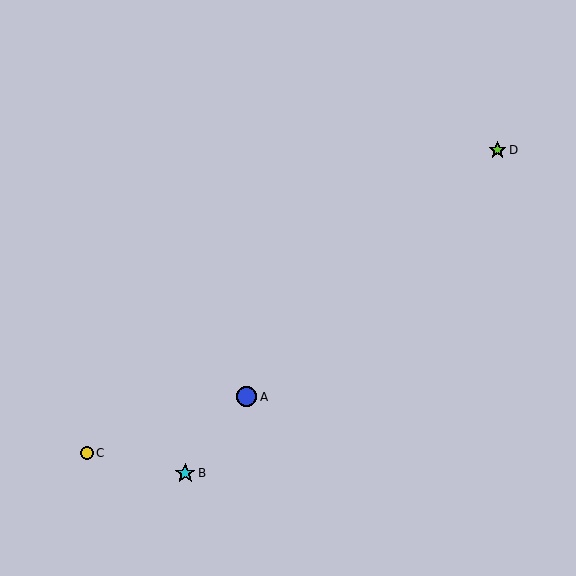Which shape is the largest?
The blue circle (labeled A) is the largest.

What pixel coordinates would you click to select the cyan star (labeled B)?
Click at (185, 473) to select the cyan star B.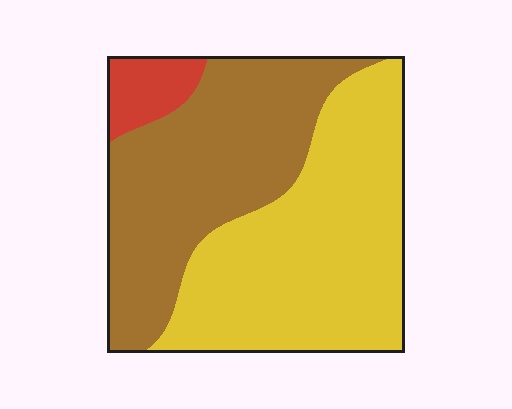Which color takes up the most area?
Yellow, at roughly 50%.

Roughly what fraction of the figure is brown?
Brown takes up between a quarter and a half of the figure.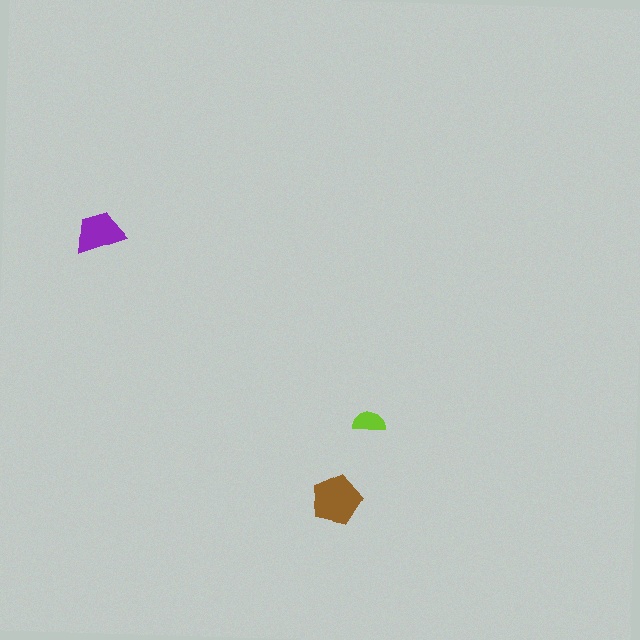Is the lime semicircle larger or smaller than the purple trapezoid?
Smaller.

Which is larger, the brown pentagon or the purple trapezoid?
The brown pentagon.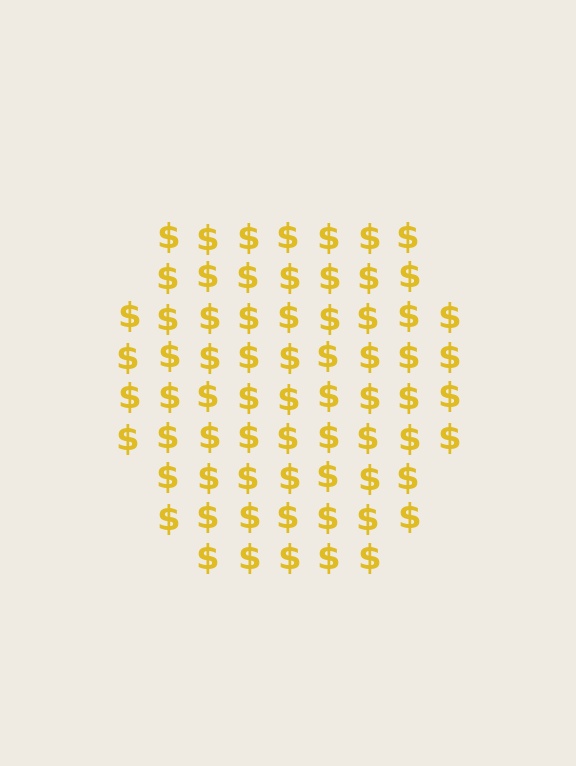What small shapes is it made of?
It is made of small dollar signs.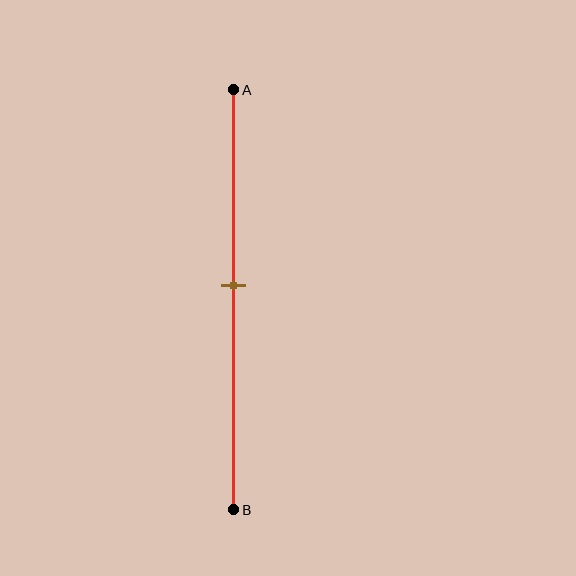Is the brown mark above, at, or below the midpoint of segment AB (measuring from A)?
The brown mark is above the midpoint of segment AB.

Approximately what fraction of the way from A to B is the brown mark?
The brown mark is approximately 45% of the way from A to B.